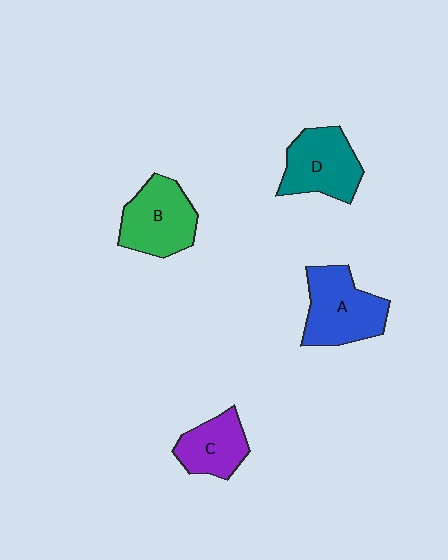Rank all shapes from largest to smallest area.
From largest to smallest: A (blue), B (green), D (teal), C (purple).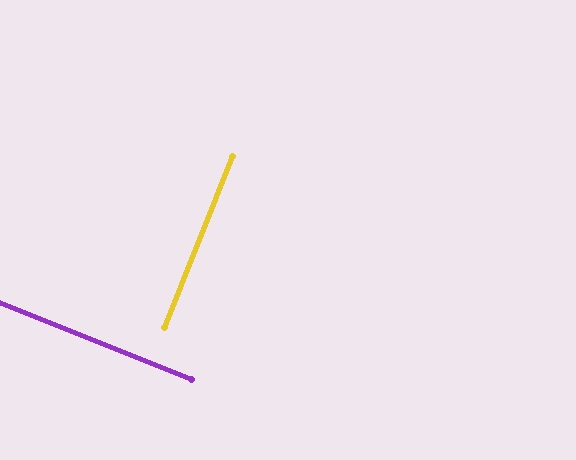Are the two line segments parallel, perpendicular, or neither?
Perpendicular — they meet at approximately 90°.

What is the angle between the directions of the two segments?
Approximately 90 degrees.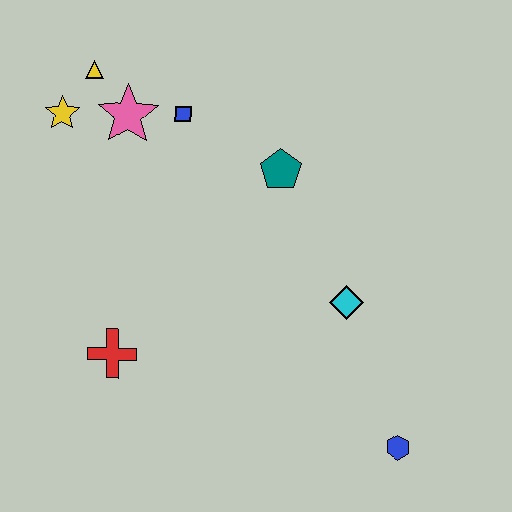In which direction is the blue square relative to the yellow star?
The blue square is to the right of the yellow star.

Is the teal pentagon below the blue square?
Yes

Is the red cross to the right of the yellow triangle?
Yes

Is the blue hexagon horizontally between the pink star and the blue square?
No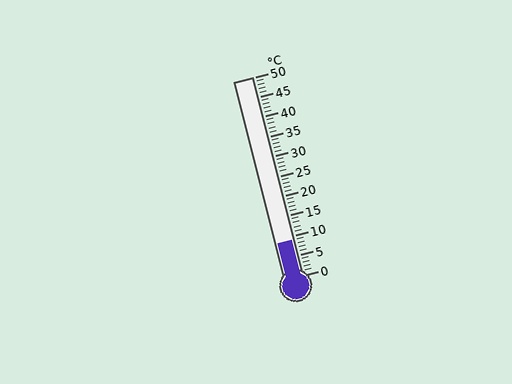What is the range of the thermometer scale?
The thermometer scale ranges from 0°C to 50°C.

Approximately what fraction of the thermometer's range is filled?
The thermometer is filled to approximately 20% of its range.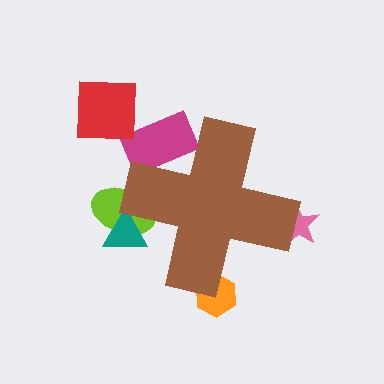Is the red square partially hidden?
No, the red square is fully visible.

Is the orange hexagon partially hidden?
Yes, the orange hexagon is partially hidden behind the brown cross.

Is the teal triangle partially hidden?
Yes, the teal triangle is partially hidden behind the brown cross.